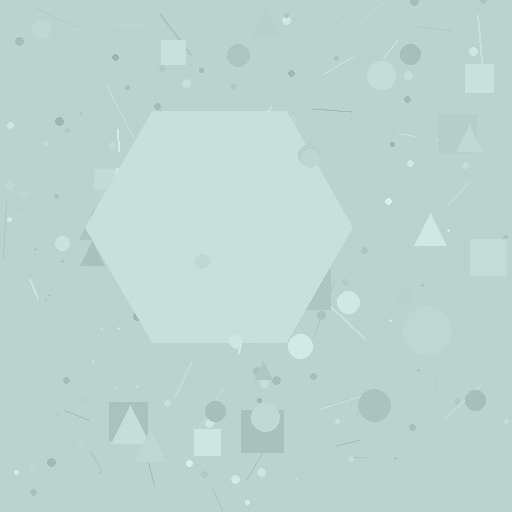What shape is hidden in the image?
A hexagon is hidden in the image.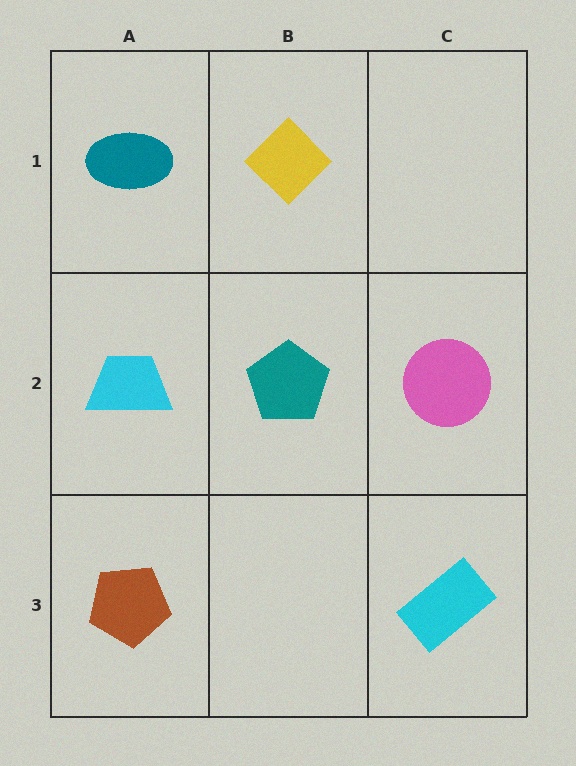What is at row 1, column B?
A yellow diamond.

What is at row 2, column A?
A cyan trapezoid.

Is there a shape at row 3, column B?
No, that cell is empty.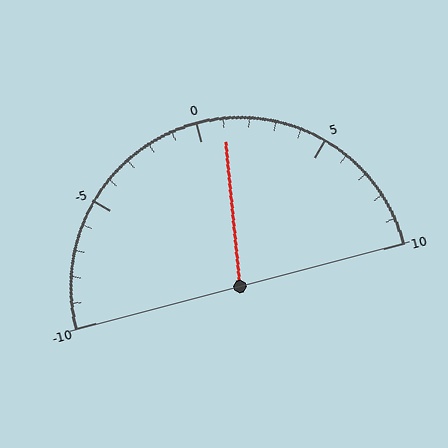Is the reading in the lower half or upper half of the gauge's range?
The reading is in the upper half of the range (-10 to 10).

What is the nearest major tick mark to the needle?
The nearest major tick mark is 0.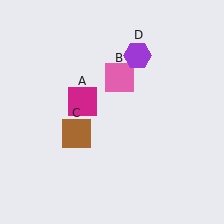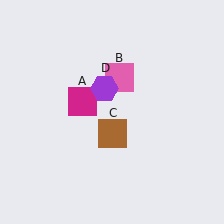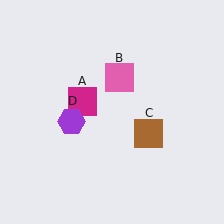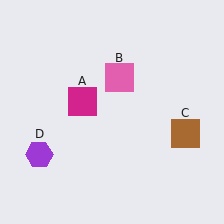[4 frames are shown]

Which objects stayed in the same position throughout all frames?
Magenta square (object A) and pink square (object B) remained stationary.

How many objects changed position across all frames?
2 objects changed position: brown square (object C), purple hexagon (object D).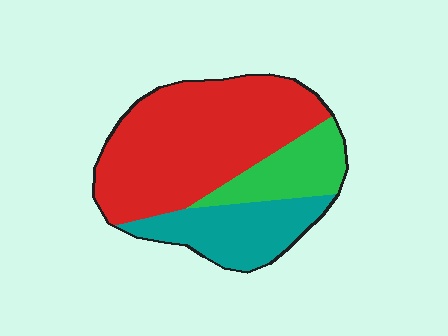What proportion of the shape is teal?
Teal covers roughly 25% of the shape.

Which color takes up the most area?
Red, at roughly 60%.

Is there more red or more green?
Red.